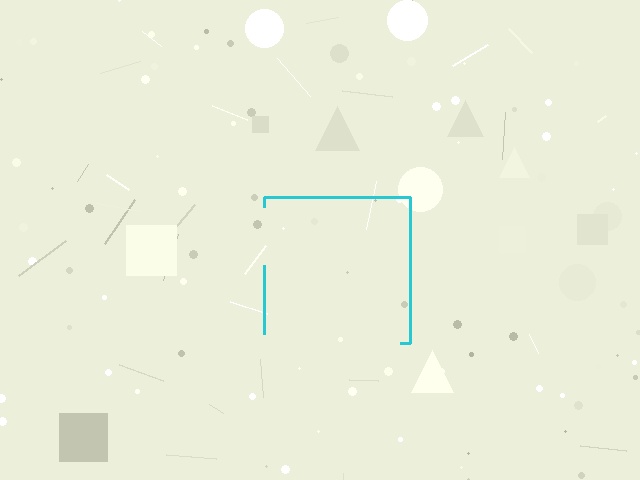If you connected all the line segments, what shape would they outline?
They would outline a square.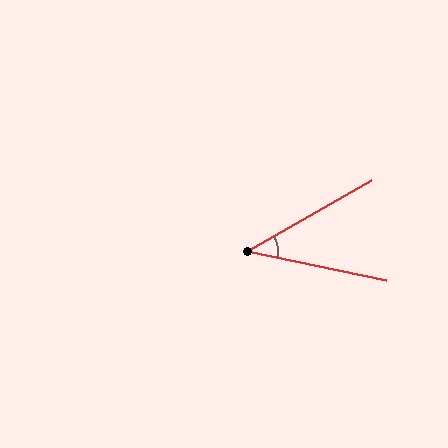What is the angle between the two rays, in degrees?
Approximately 42 degrees.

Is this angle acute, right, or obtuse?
It is acute.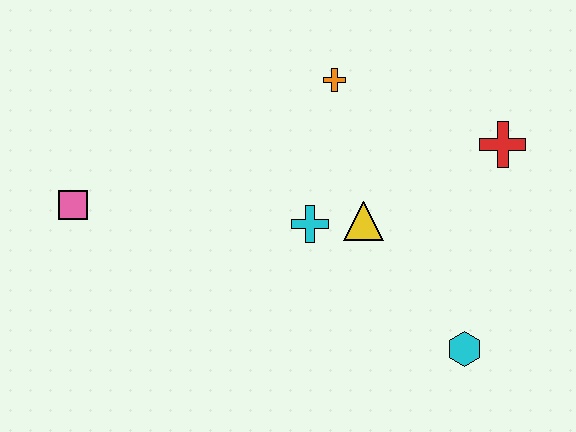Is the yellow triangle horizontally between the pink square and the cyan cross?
No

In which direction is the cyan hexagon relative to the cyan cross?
The cyan hexagon is to the right of the cyan cross.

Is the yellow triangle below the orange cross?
Yes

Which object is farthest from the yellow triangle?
The pink square is farthest from the yellow triangle.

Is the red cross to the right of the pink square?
Yes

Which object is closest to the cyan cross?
The yellow triangle is closest to the cyan cross.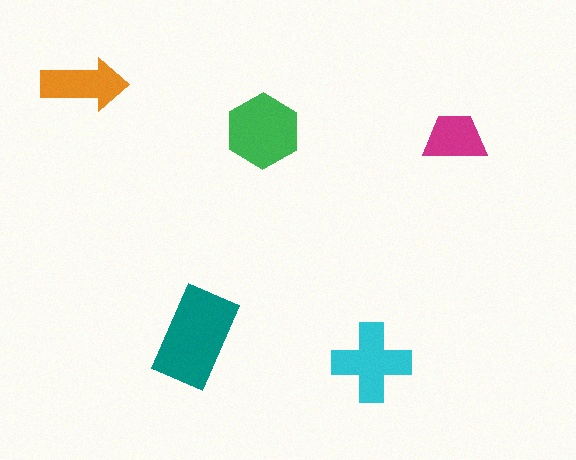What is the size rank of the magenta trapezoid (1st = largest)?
5th.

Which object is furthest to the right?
The magenta trapezoid is rightmost.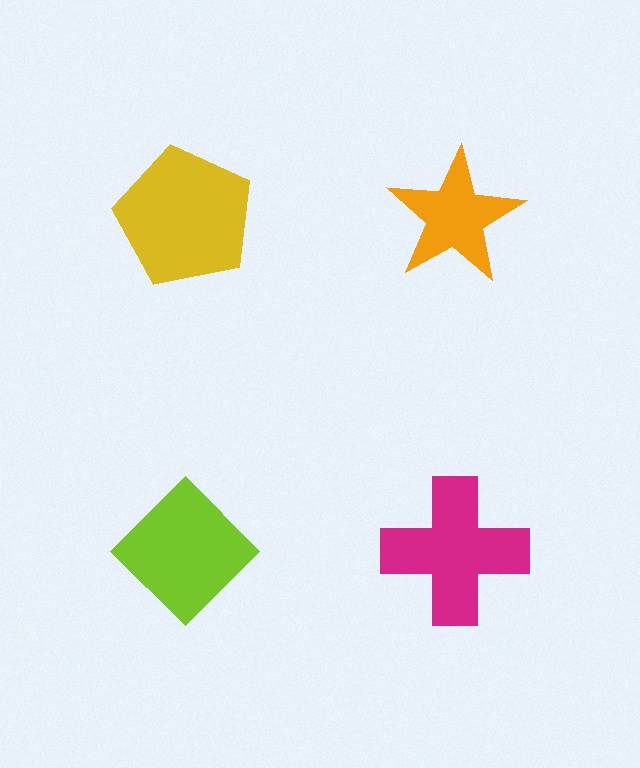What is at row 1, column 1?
A yellow pentagon.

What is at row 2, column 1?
A lime diamond.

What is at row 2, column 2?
A magenta cross.